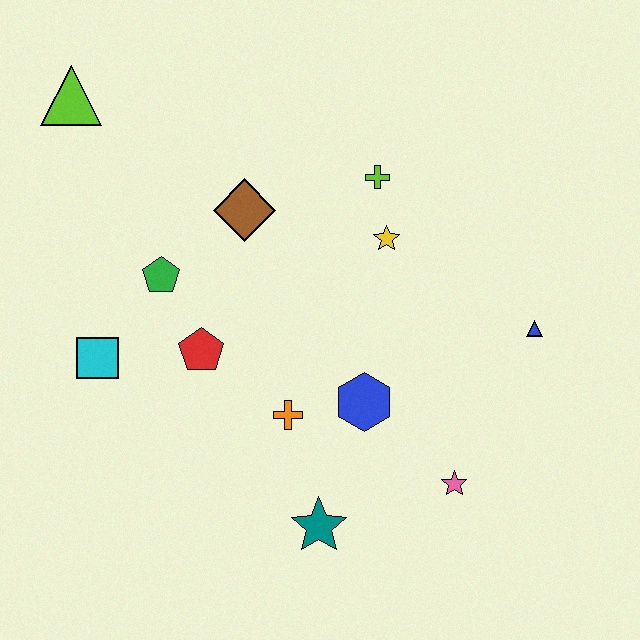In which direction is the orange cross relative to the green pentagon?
The orange cross is below the green pentagon.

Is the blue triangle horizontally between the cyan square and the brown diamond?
No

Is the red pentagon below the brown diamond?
Yes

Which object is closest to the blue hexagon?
The orange cross is closest to the blue hexagon.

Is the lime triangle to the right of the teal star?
No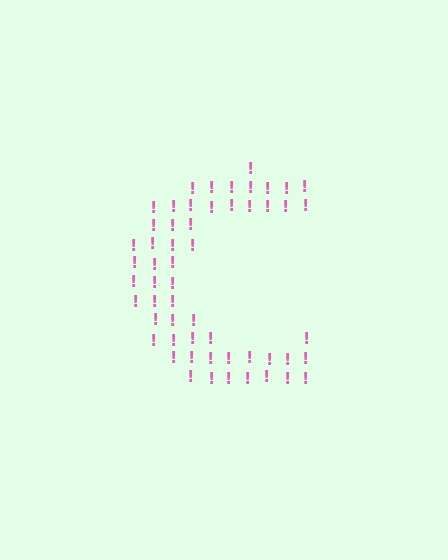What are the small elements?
The small elements are exclamation marks.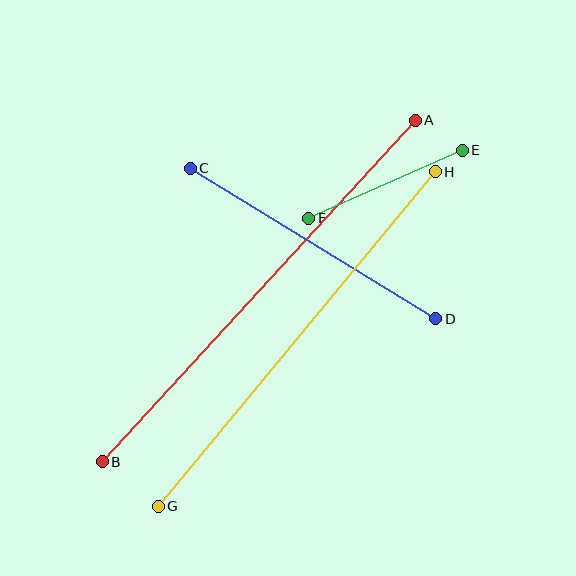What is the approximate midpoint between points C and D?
The midpoint is at approximately (313, 243) pixels.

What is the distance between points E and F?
The distance is approximately 168 pixels.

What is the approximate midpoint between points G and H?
The midpoint is at approximately (297, 339) pixels.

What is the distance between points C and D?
The distance is approximately 288 pixels.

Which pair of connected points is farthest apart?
Points A and B are farthest apart.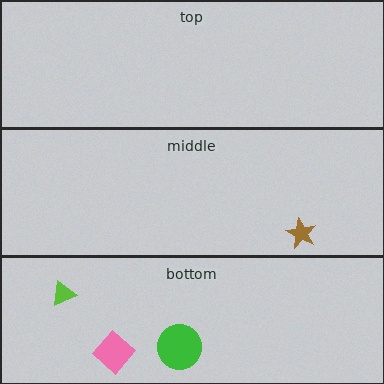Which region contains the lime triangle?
The bottom region.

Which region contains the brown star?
The middle region.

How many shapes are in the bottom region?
3.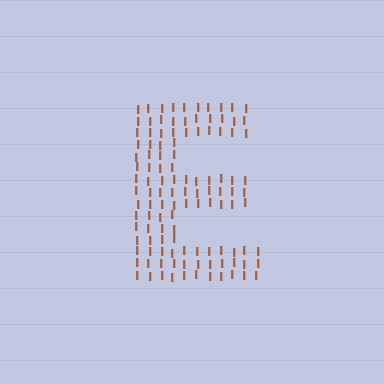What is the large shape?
The large shape is the letter E.